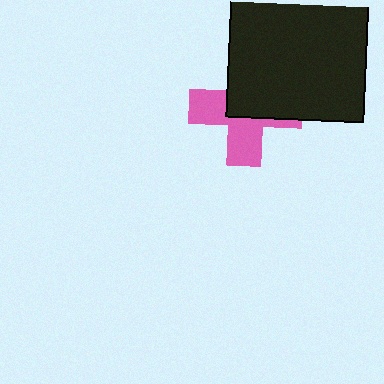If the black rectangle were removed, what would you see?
You would see the complete pink cross.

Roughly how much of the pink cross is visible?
About half of it is visible (roughly 49%).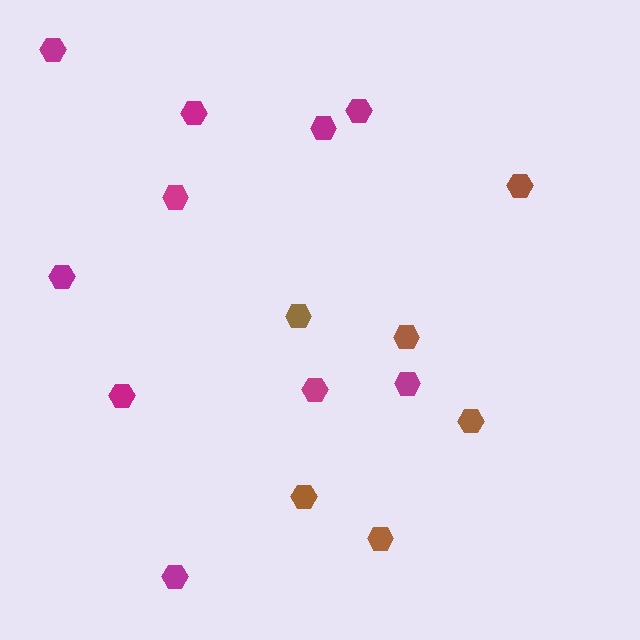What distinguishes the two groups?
There are 2 groups: one group of brown hexagons (6) and one group of magenta hexagons (10).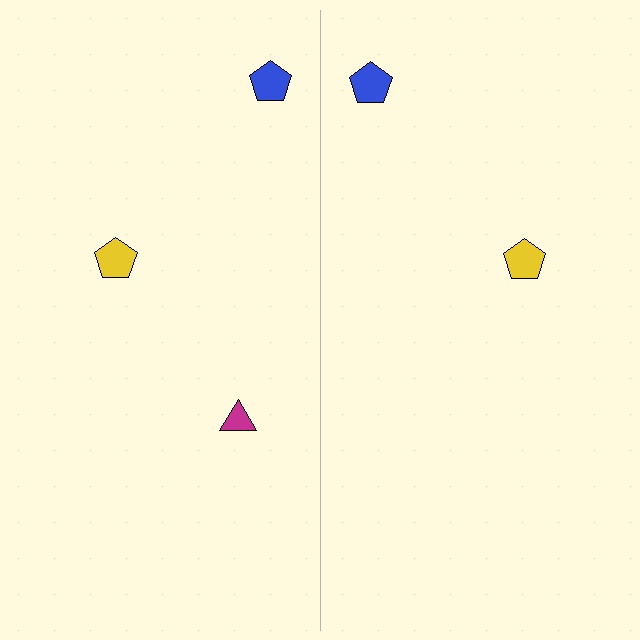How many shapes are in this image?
There are 5 shapes in this image.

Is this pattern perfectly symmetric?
No, the pattern is not perfectly symmetric. A magenta triangle is missing from the right side.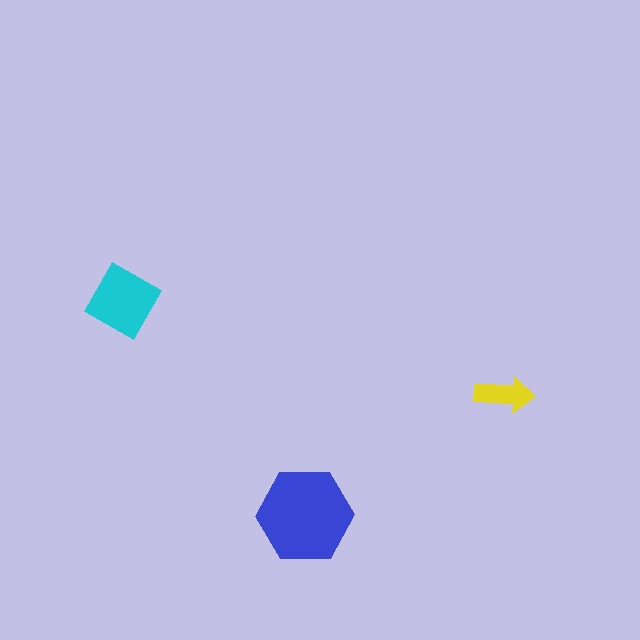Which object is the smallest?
The yellow arrow.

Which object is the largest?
The blue hexagon.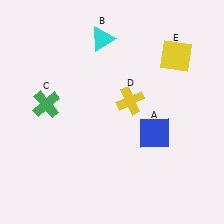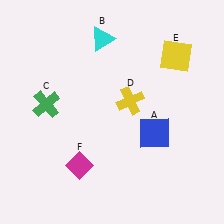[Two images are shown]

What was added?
A magenta diamond (F) was added in Image 2.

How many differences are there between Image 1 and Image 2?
There is 1 difference between the two images.